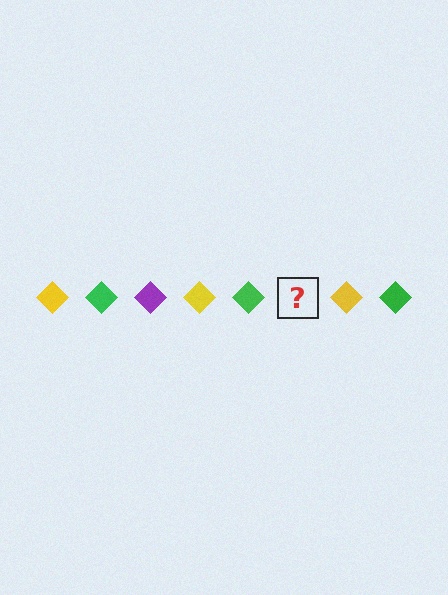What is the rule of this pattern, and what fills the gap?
The rule is that the pattern cycles through yellow, green, purple diamonds. The gap should be filled with a purple diamond.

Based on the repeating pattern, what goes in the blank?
The blank should be a purple diamond.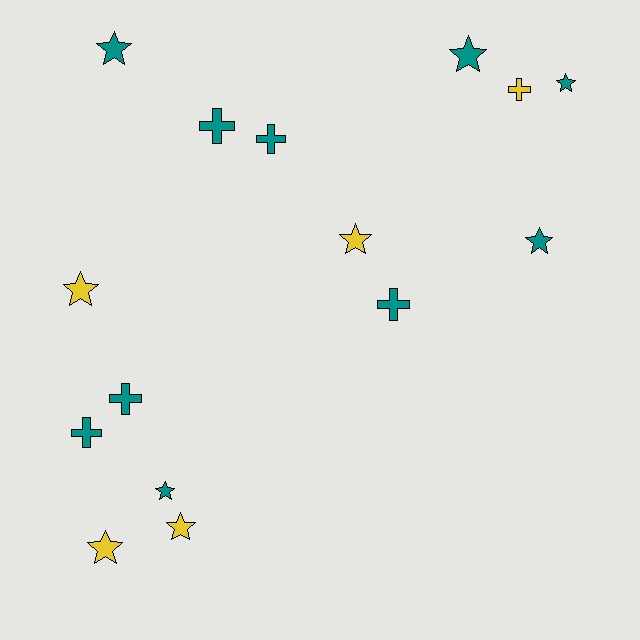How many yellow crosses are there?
There is 1 yellow cross.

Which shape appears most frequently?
Star, with 9 objects.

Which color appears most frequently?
Teal, with 10 objects.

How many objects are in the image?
There are 15 objects.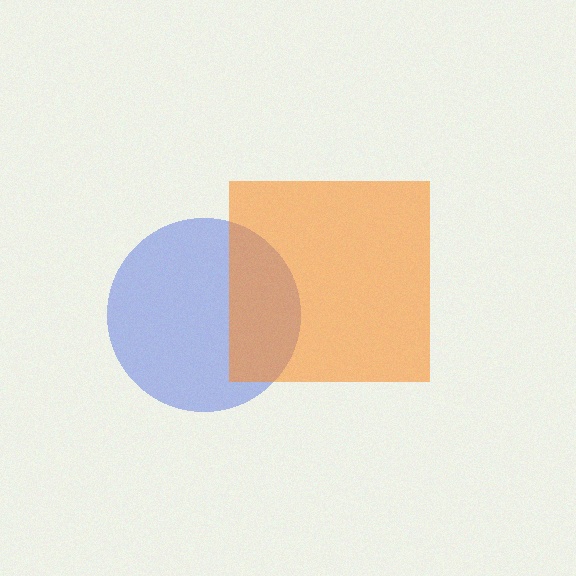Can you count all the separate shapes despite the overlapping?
Yes, there are 2 separate shapes.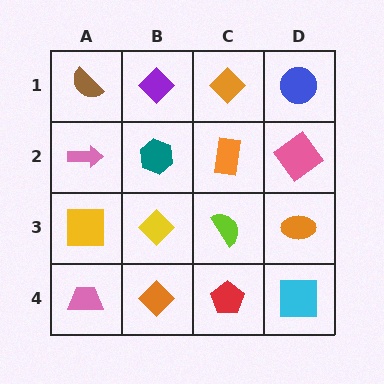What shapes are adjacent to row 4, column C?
A lime semicircle (row 3, column C), an orange diamond (row 4, column B), a cyan square (row 4, column D).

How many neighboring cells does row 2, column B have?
4.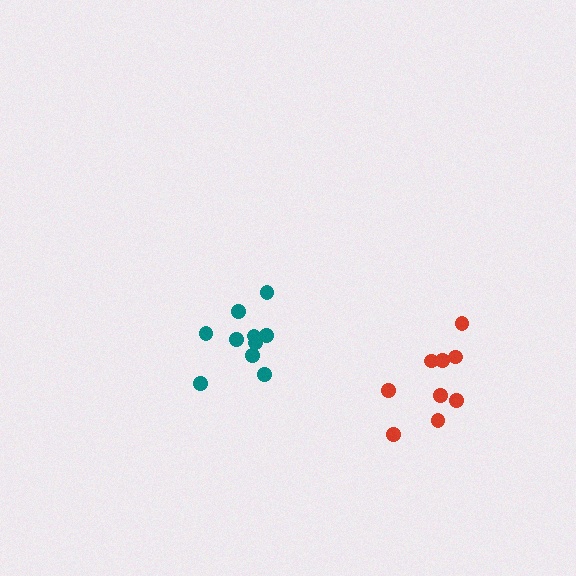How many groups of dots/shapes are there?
There are 2 groups.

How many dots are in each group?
Group 1: 10 dots, Group 2: 9 dots (19 total).